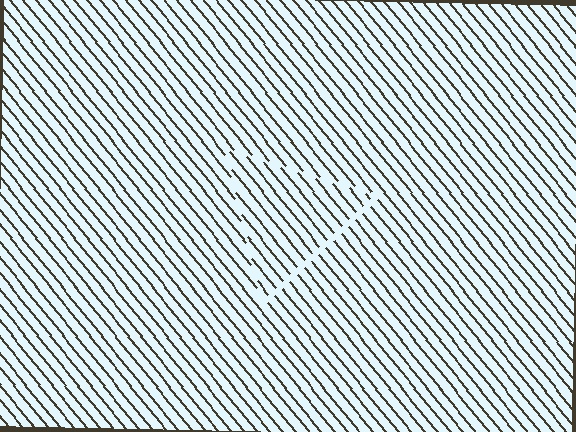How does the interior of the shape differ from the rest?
The interior of the shape contains the same grating, shifted by half a period — the contour is defined by the phase discontinuity where line-ends from the inner and outer gratings abut.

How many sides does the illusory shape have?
3 sides — the line-ends trace a triangle.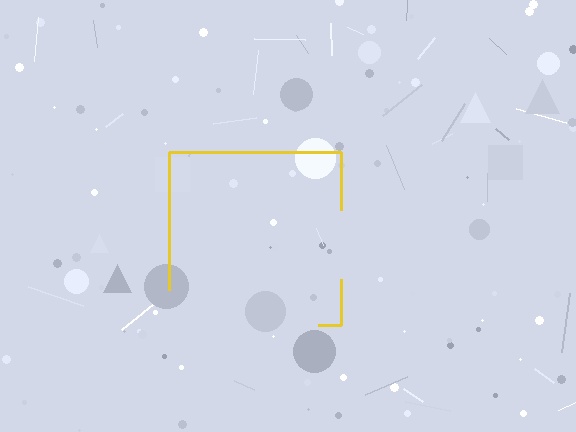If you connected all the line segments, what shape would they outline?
They would outline a square.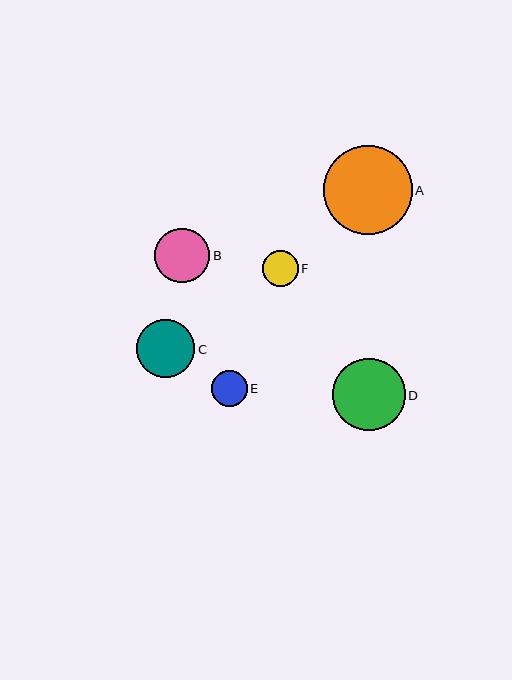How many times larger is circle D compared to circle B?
Circle D is approximately 1.3 times the size of circle B.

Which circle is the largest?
Circle A is the largest with a size of approximately 89 pixels.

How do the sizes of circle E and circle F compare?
Circle E and circle F are approximately the same size.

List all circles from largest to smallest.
From largest to smallest: A, D, C, B, E, F.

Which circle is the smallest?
Circle F is the smallest with a size of approximately 36 pixels.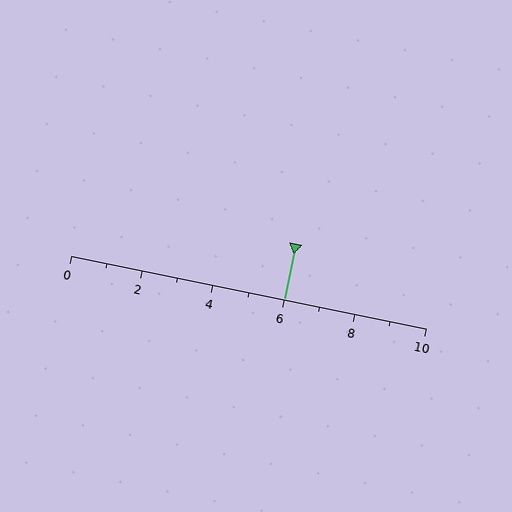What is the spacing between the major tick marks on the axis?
The major ticks are spaced 2 apart.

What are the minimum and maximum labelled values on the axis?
The axis runs from 0 to 10.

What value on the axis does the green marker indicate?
The marker indicates approximately 6.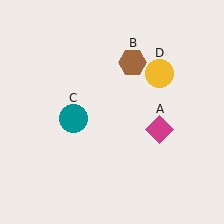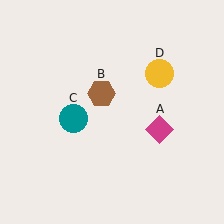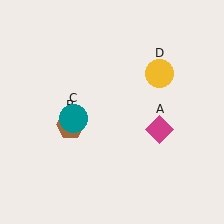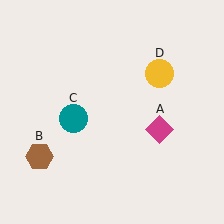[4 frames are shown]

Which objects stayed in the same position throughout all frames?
Magenta diamond (object A) and teal circle (object C) and yellow circle (object D) remained stationary.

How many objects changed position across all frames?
1 object changed position: brown hexagon (object B).